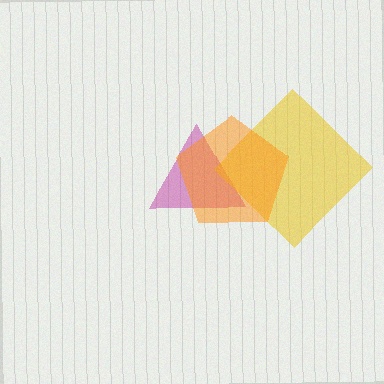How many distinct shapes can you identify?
There are 3 distinct shapes: a magenta triangle, a yellow diamond, an orange pentagon.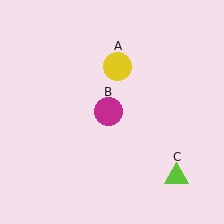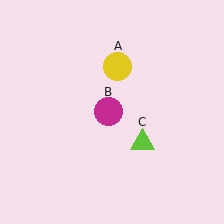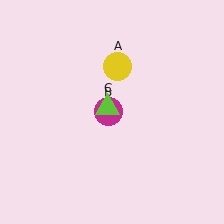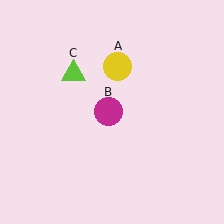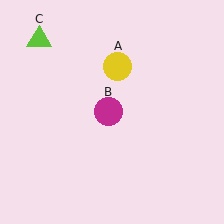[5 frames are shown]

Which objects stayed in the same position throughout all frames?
Yellow circle (object A) and magenta circle (object B) remained stationary.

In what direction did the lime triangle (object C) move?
The lime triangle (object C) moved up and to the left.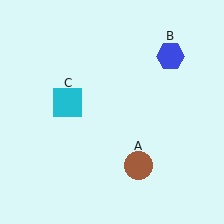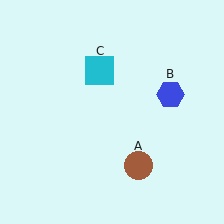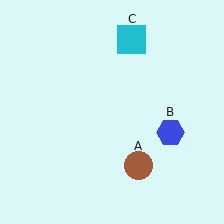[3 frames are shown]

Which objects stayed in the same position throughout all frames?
Brown circle (object A) remained stationary.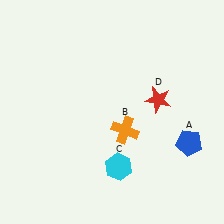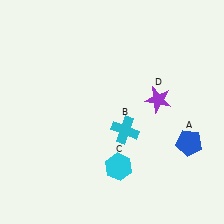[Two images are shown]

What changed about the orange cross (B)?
In Image 1, B is orange. In Image 2, it changed to cyan.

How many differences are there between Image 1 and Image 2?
There are 2 differences between the two images.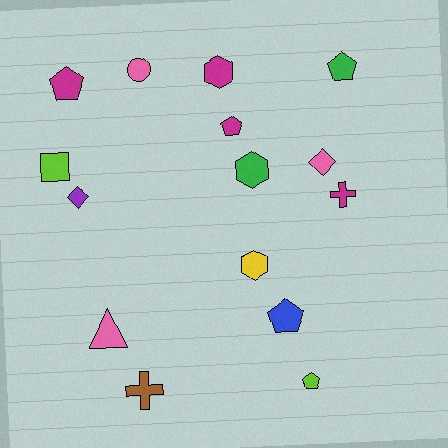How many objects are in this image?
There are 15 objects.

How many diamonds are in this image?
There are 2 diamonds.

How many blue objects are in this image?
There is 1 blue object.